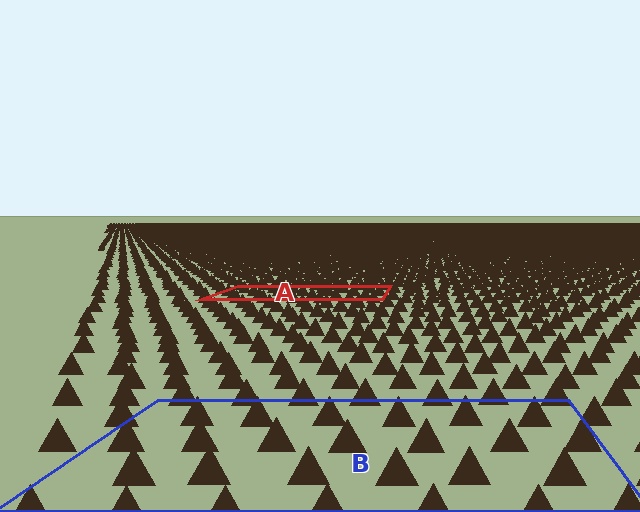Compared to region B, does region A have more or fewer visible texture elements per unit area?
Region A has more texture elements per unit area — they are packed more densely because it is farther away.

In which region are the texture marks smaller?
The texture marks are smaller in region A, because it is farther away.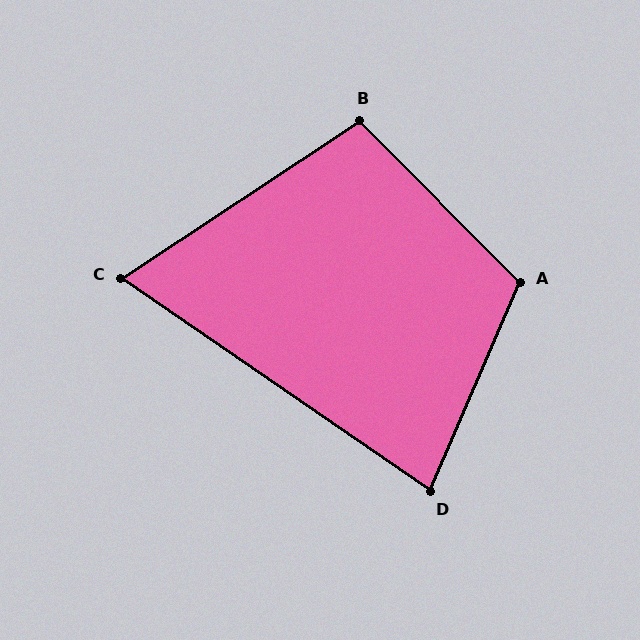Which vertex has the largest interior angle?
A, at approximately 112 degrees.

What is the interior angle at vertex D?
Approximately 79 degrees (acute).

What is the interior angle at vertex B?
Approximately 101 degrees (obtuse).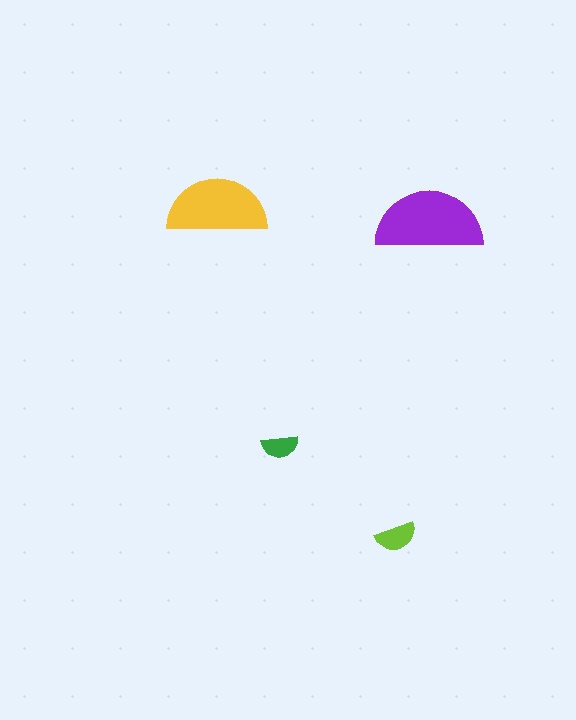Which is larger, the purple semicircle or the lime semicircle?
The purple one.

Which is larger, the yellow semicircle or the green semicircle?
The yellow one.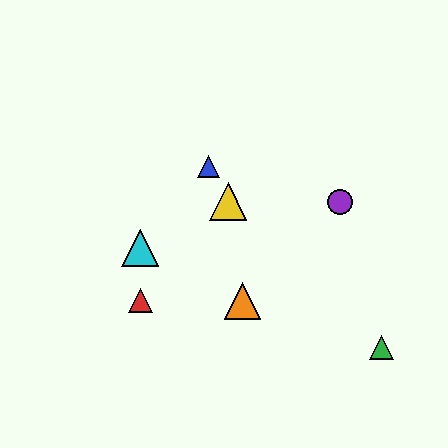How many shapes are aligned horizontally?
2 shapes (the red triangle, the orange triangle) are aligned horizontally.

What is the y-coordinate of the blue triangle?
The blue triangle is at y≈166.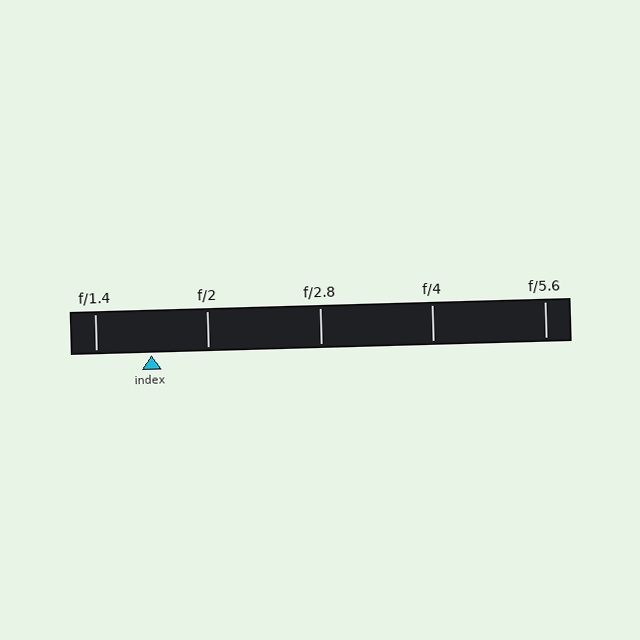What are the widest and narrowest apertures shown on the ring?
The widest aperture shown is f/1.4 and the narrowest is f/5.6.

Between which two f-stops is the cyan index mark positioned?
The index mark is between f/1.4 and f/2.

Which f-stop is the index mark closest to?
The index mark is closest to f/1.4.